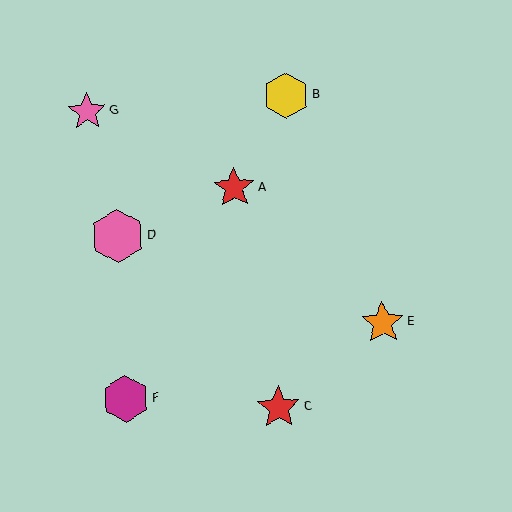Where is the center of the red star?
The center of the red star is at (279, 408).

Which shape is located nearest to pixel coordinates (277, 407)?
The red star (labeled C) at (279, 408) is nearest to that location.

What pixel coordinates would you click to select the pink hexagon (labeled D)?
Click at (117, 236) to select the pink hexagon D.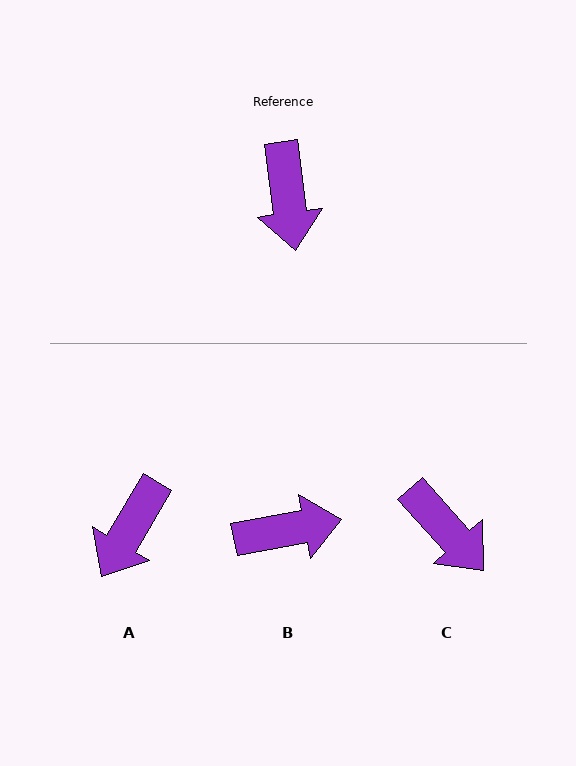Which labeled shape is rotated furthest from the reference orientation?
B, about 93 degrees away.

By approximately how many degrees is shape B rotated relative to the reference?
Approximately 93 degrees counter-clockwise.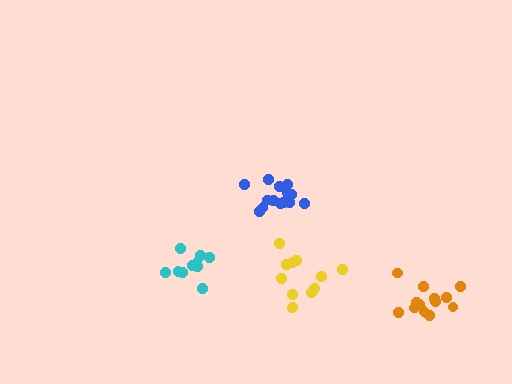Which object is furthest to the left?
The cyan cluster is leftmost.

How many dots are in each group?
Group 1: 15 dots, Group 2: 13 dots, Group 3: 11 dots, Group 4: 10 dots (49 total).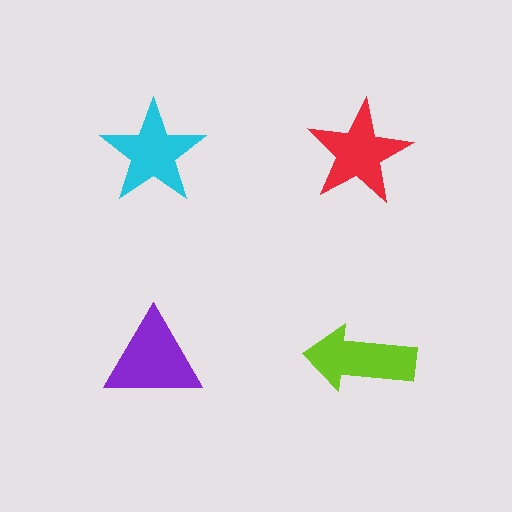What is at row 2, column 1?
A purple triangle.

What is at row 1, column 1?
A cyan star.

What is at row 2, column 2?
A lime arrow.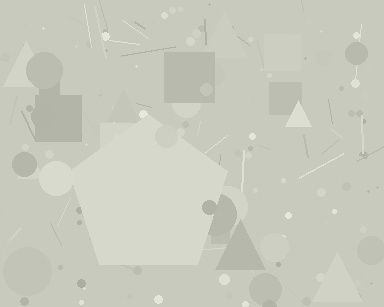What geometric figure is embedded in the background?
A pentagon is embedded in the background.